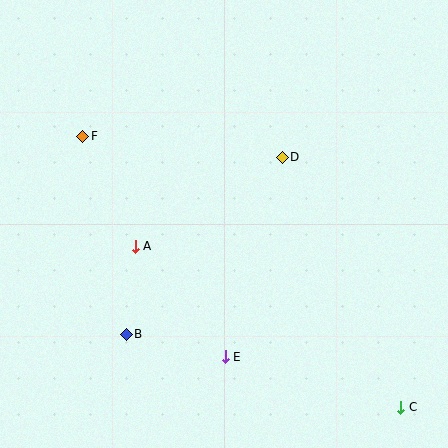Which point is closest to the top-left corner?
Point F is closest to the top-left corner.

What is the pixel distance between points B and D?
The distance between B and D is 236 pixels.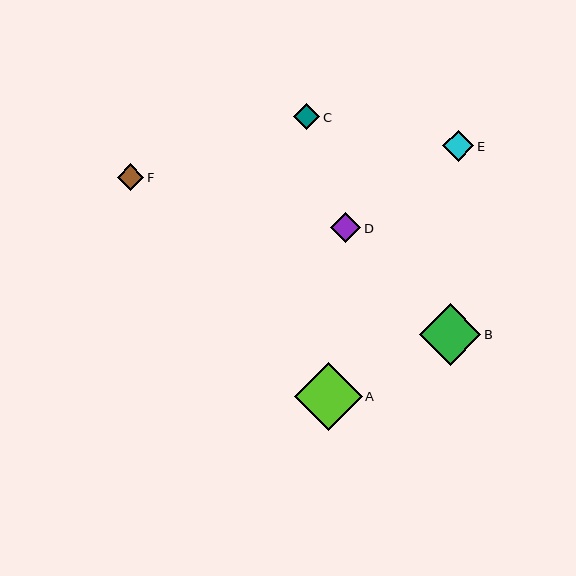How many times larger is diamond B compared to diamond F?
Diamond B is approximately 2.3 times the size of diamond F.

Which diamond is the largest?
Diamond A is the largest with a size of approximately 67 pixels.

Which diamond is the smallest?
Diamond C is the smallest with a size of approximately 26 pixels.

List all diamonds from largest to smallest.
From largest to smallest: A, B, E, D, F, C.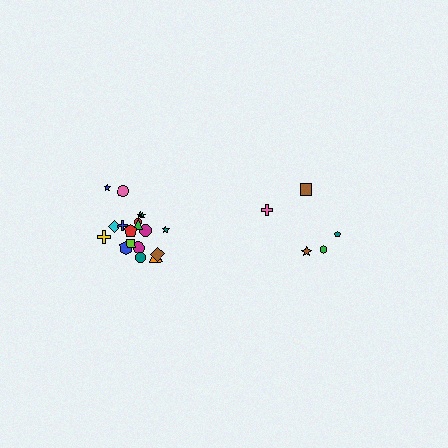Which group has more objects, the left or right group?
The left group.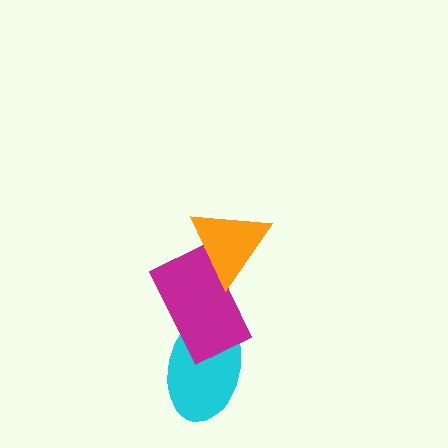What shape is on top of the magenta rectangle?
The orange triangle is on top of the magenta rectangle.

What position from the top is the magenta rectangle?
The magenta rectangle is 2nd from the top.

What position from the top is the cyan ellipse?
The cyan ellipse is 3rd from the top.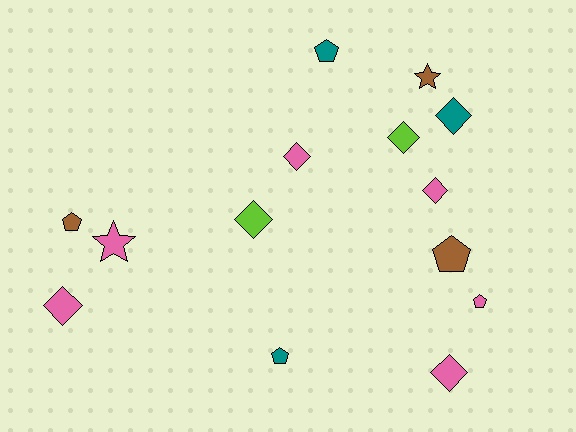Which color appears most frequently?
Pink, with 6 objects.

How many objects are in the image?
There are 14 objects.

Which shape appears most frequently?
Diamond, with 7 objects.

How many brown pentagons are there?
There are 2 brown pentagons.